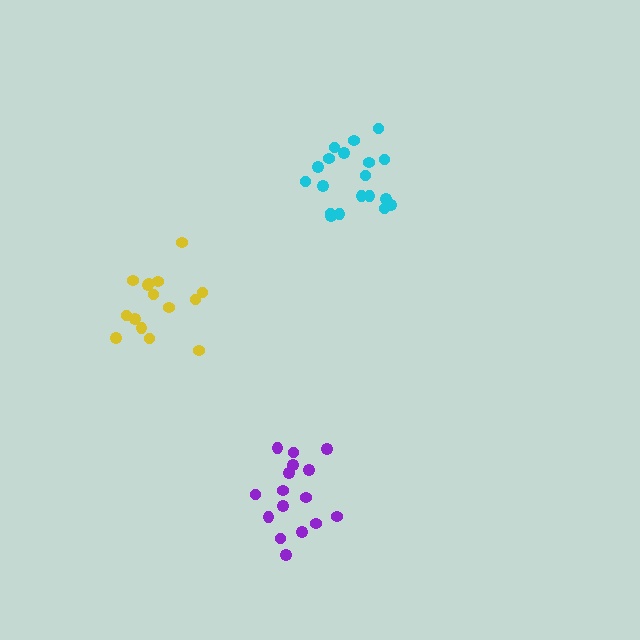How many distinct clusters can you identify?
There are 3 distinct clusters.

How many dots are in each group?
Group 1: 16 dots, Group 2: 19 dots, Group 3: 15 dots (50 total).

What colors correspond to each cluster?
The clusters are colored: purple, cyan, yellow.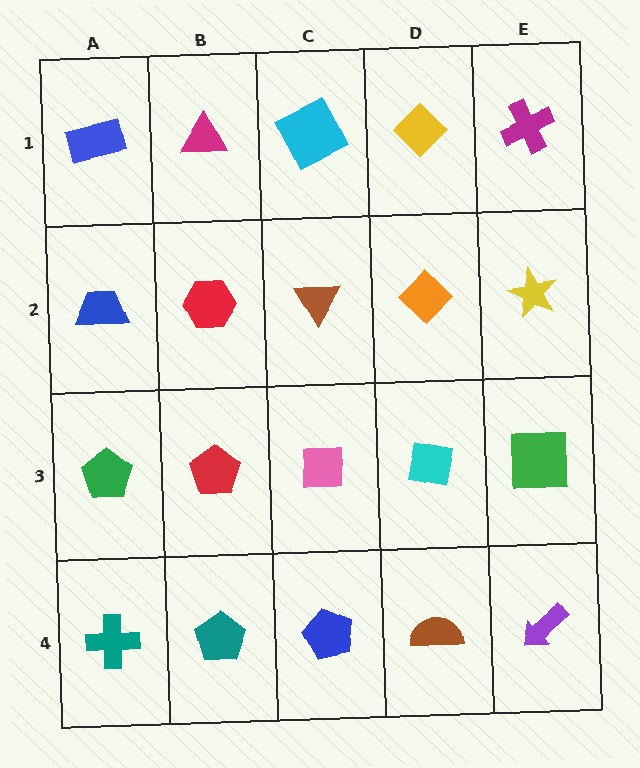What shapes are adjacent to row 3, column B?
A red hexagon (row 2, column B), a teal pentagon (row 4, column B), a green pentagon (row 3, column A), a pink square (row 3, column C).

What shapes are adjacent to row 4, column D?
A cyan square (row 3, column D), a blue pentagon (row 4, column C), a purple arrow (row 4, column E).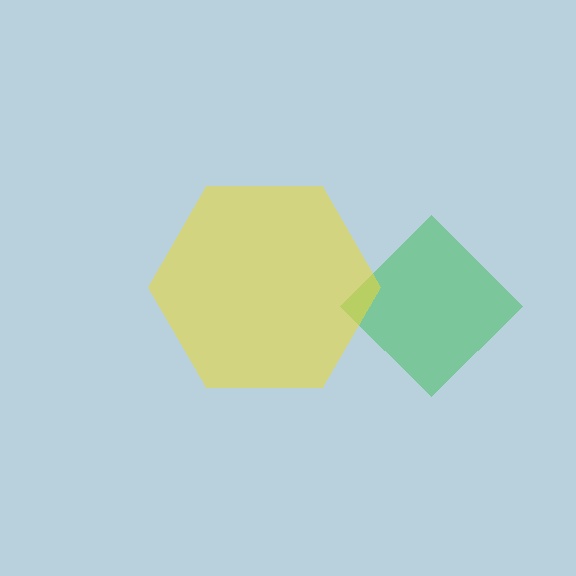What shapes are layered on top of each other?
The layered shapes are: a green diamond, a yellow hexagon.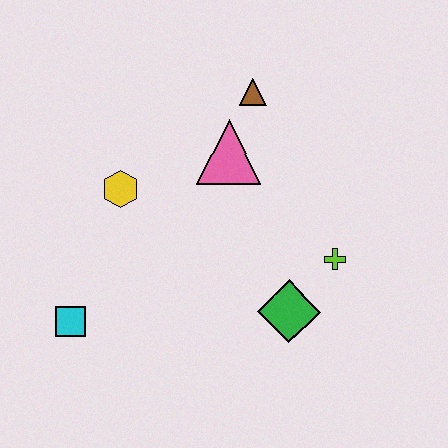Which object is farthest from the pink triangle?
The cyan square is farthest from the pink triangle.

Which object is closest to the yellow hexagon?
The pink triangle is closest to the yellow hexagon.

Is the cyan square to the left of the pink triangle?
Yes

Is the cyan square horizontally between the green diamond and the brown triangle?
No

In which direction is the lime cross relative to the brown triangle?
The lime cross is below the brown triangle.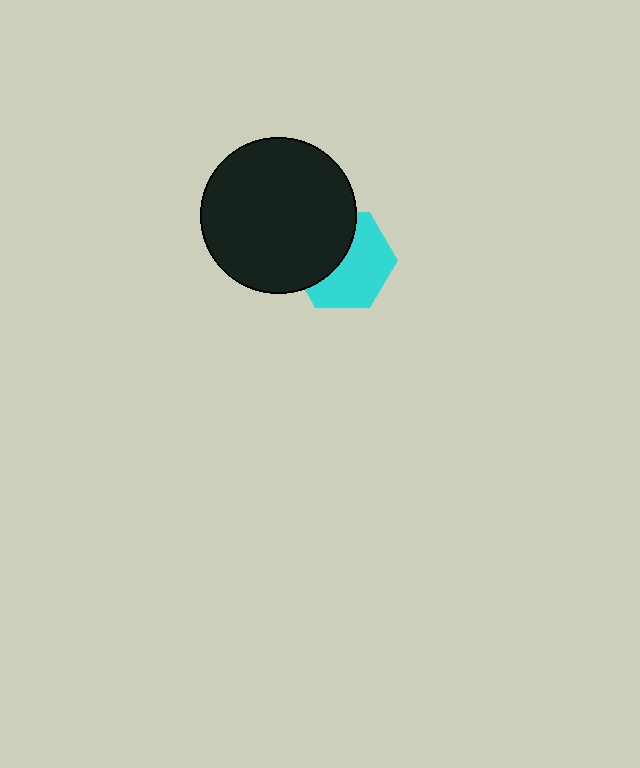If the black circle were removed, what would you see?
You would see the complete cyan hexagon.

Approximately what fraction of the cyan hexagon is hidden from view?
Roughly 43% of the cyan hexagon is hidden behind the black circle.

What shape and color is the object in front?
The object in front is a black circle.